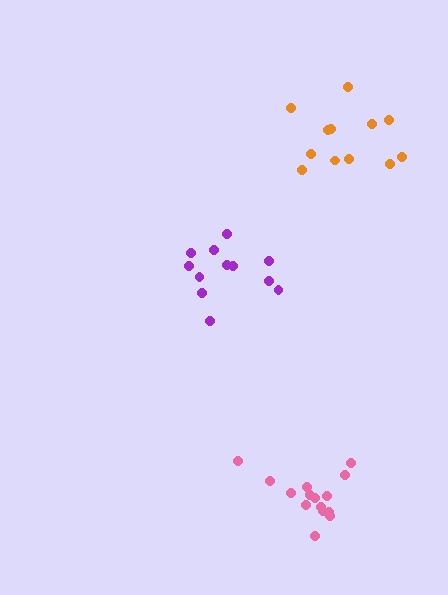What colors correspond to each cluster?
The clusters are colored: purple, pink, orange.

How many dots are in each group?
Group 1: 12 dots, Group 2: 15 dots, Group 3: 12 dots (39 total).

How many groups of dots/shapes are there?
There are 3 groups.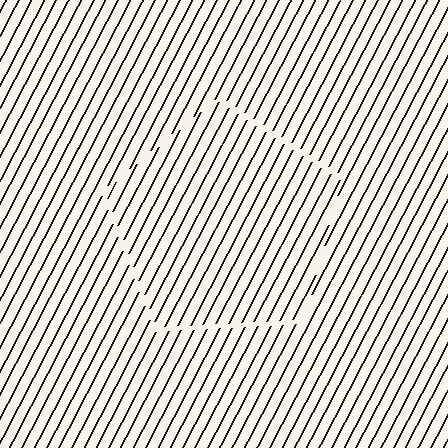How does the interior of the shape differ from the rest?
The interior of the shape contains the same grating, shifted by half a period — the contour is defined by the phase discontinuity where line-ends from the inner and outer gratings abut.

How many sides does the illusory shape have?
5 sides — the line-ends trace a pentagon.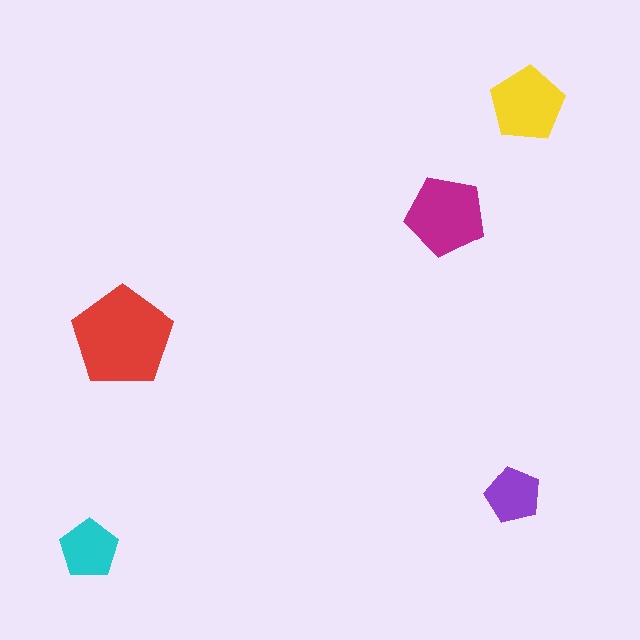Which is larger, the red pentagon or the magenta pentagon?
The red one.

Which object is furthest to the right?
The yellow pentagon is rightmost.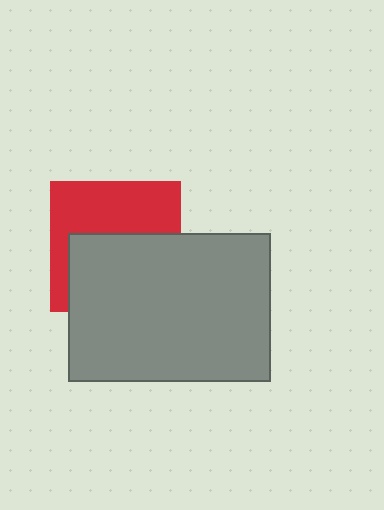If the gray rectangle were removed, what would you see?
You would see the complete red square.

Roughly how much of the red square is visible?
About half of it is visible (roughly 48%).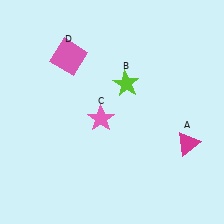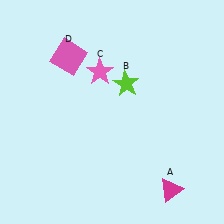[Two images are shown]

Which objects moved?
The objects that moved are: the magenta triangle (A), the pink star (C).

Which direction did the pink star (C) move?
The pink star (C) moved up.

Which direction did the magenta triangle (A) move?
The magenta triangle (A) moved down.